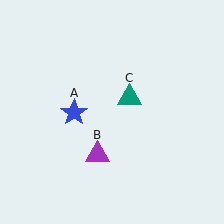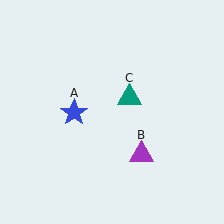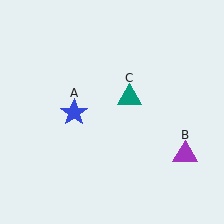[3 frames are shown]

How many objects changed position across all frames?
1 object changed position: purple triangle (object B).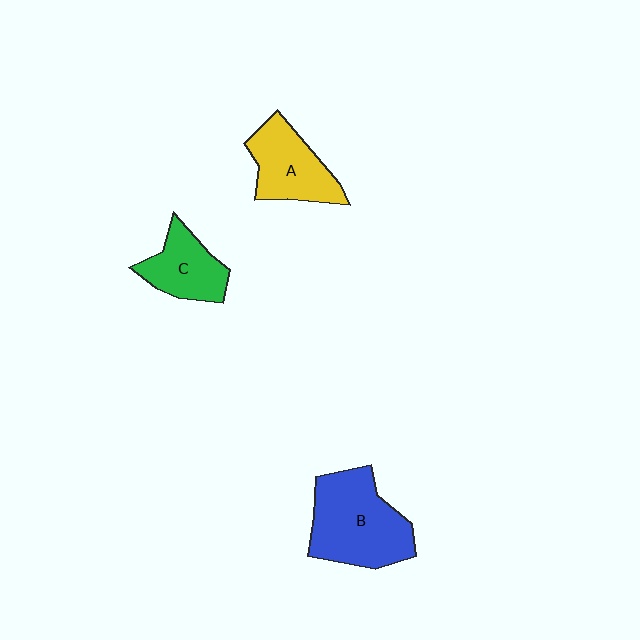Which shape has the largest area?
Shape B (blue).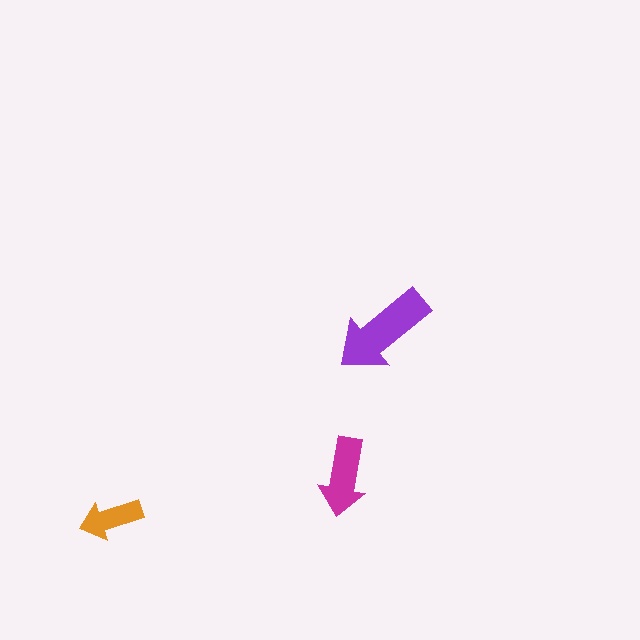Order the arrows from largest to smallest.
the purple one, the magenta one, the orange one.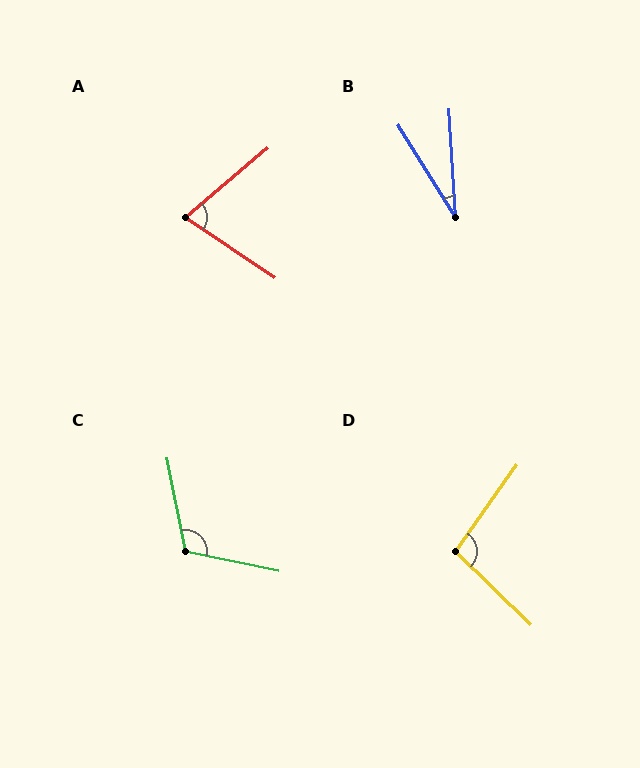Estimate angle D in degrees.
Approximately 99 degrees.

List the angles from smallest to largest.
B (29°), A (74°), D (99°), C (113°).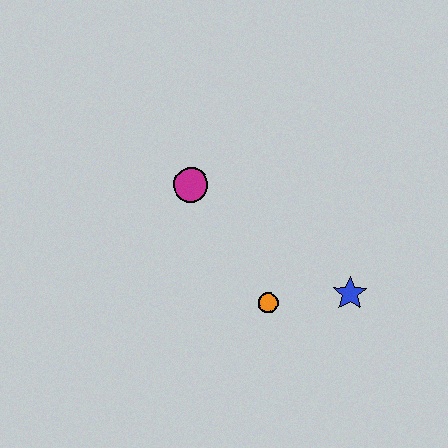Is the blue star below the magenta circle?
Yes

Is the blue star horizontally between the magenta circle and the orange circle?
No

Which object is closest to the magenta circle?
The orange circle is closest to the magenta circle.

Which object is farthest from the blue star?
The magenta circle is farthest from the blue star.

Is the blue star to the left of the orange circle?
No